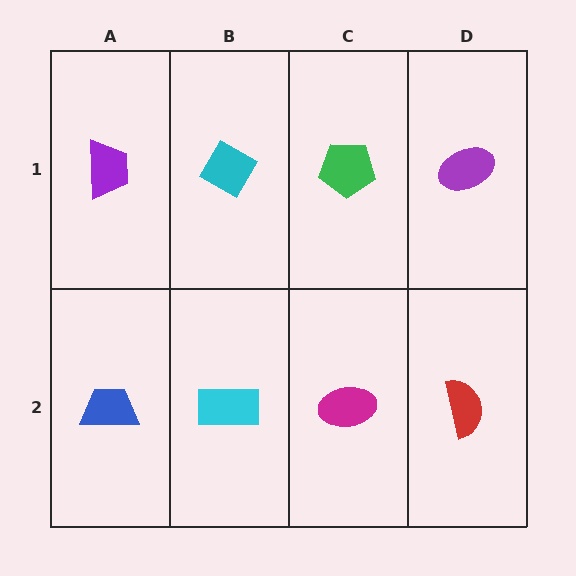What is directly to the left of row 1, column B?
A purple trapezoid.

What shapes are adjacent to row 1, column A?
A blue trapezoid (row 2, column A), a cyan diamond (row 1, column B).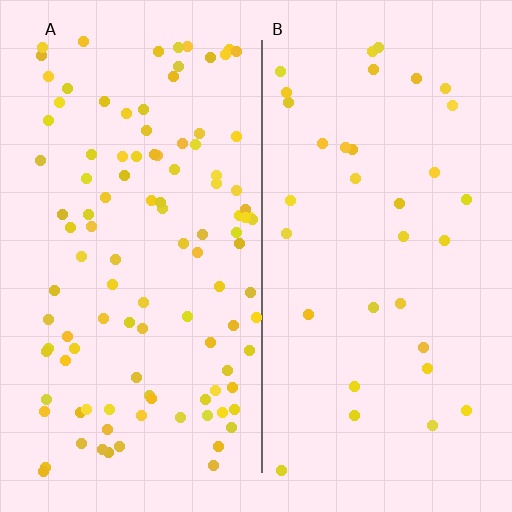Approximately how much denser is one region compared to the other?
Approximately 3.2× — region A over region B.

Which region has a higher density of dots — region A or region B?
A (the left).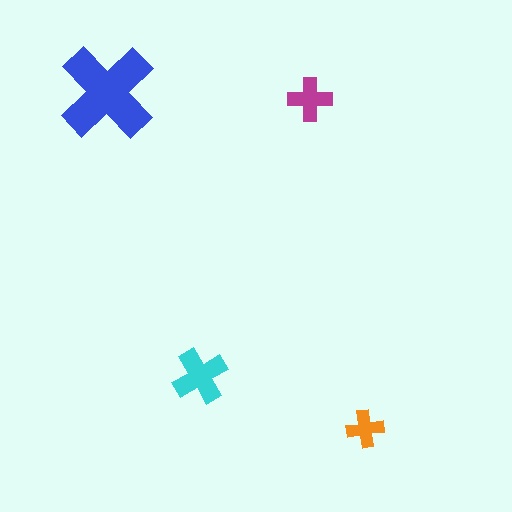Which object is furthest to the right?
The orange cross is rightmost.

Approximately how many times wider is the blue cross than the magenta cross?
About 2 times wider.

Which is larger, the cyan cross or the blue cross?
The blue one.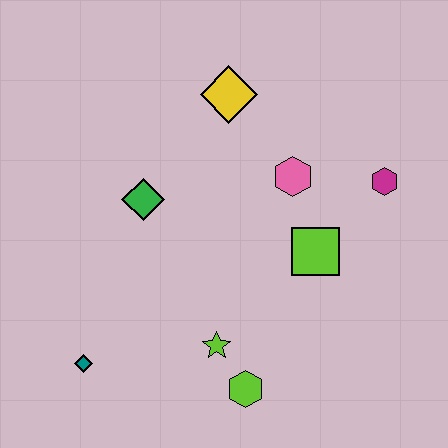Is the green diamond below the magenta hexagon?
Yes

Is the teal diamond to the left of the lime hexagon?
Yes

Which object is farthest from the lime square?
The teal diamond is farthest from the lime square.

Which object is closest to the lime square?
The pink hexagon is closest to the lime square.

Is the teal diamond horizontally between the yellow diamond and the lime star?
No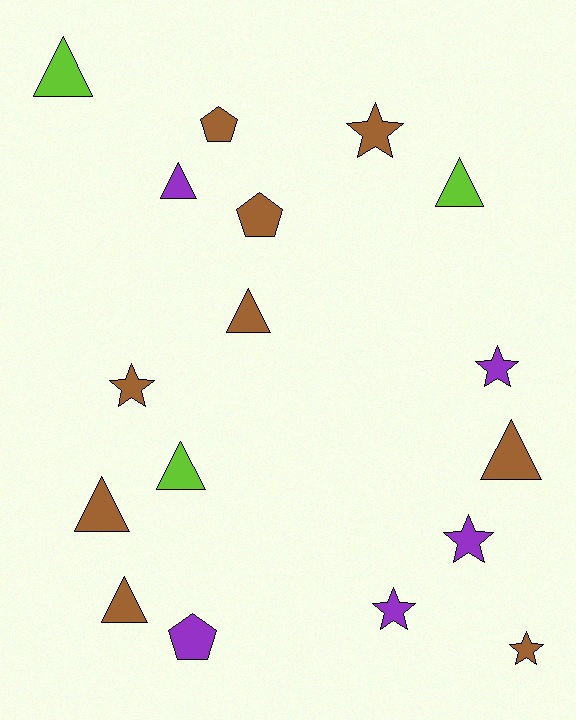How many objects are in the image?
There are 17 objects.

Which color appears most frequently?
Brown, with 9 objects.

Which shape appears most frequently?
Triangle, with 8 objects.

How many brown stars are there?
There are 3 brown stars.